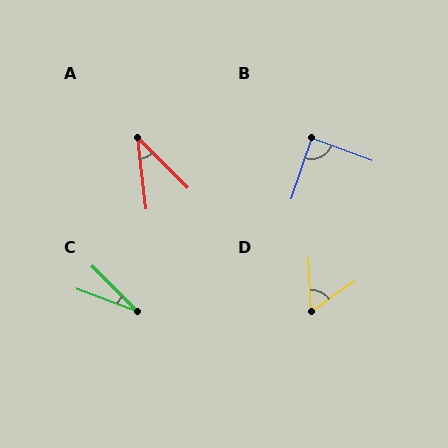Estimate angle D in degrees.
Approximately 57 degrees.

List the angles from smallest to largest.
C (25°), A (38°), D (57°), B (88°).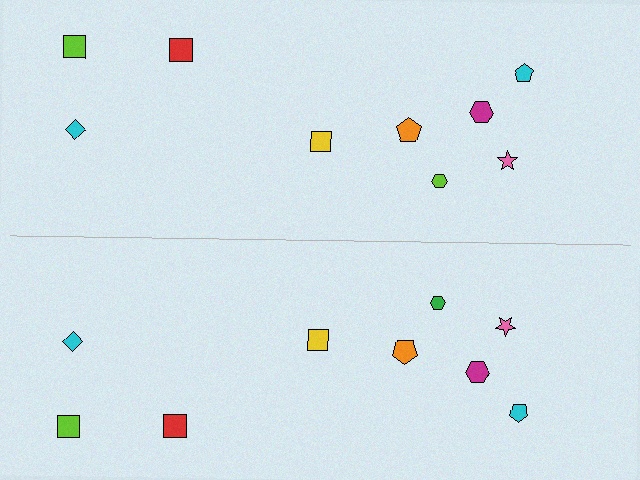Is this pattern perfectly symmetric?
No, the pattern is not perfectly symmetric. The green hexagon on the bottom side breaks the symmetry — its mirror counterpart is lime.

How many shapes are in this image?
There are 18 shapes in this image.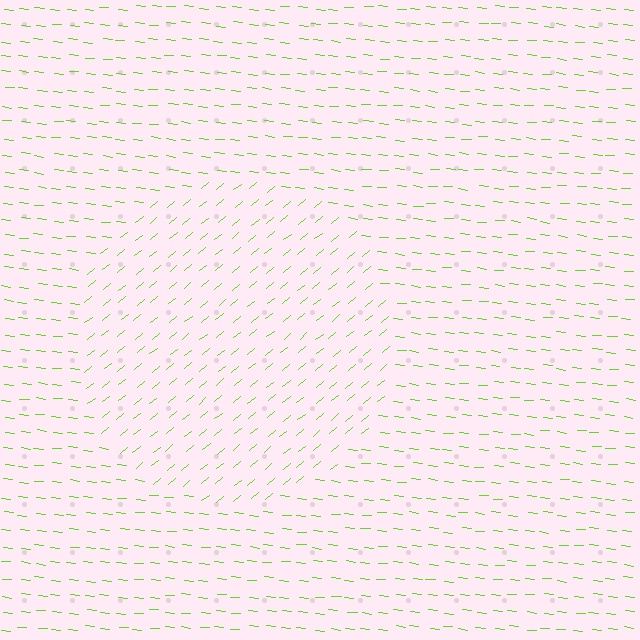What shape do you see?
I see a circle.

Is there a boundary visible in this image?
Yes, there is a texture boundary formed by a change in line orientation.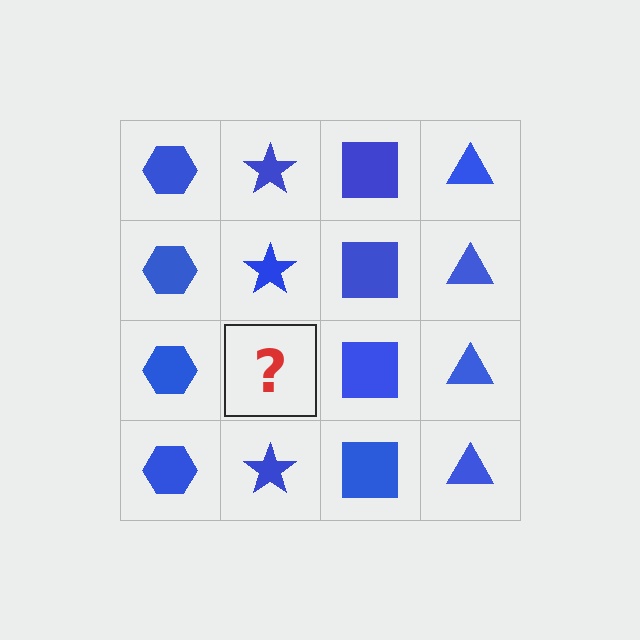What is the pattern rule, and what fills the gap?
The rule is that each column has a consistent shape. The gap should be filled with a blue star.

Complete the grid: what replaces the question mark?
The question mark should be replaced with a blue star.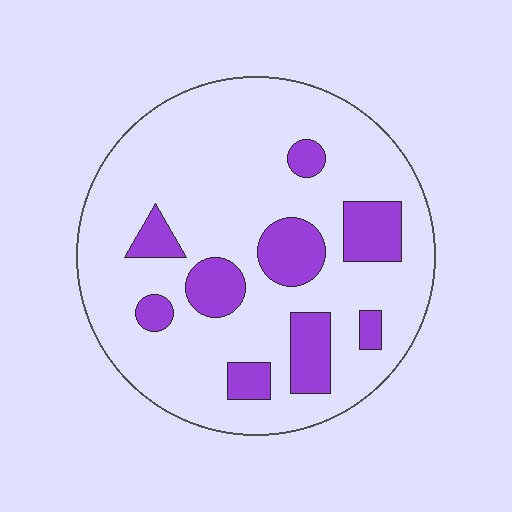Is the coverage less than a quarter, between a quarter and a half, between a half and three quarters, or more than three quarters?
Less than a quarter.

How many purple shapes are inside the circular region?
9.